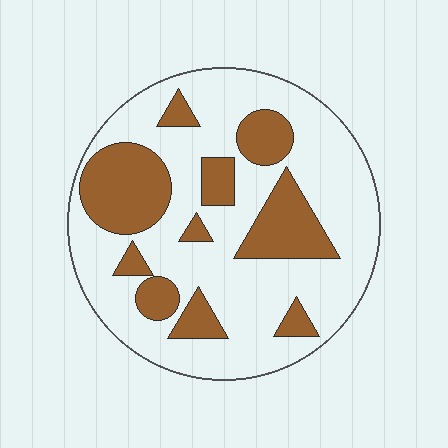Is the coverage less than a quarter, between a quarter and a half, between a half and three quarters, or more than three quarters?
Between a quarter and a half.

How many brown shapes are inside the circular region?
10.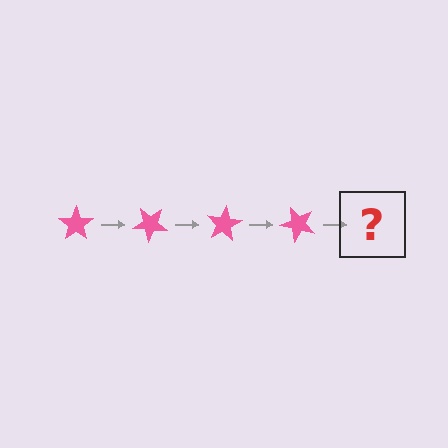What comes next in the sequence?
The next element should be a pink star rotated 160 degrees.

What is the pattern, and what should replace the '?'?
The pattern is that the star rotates 40 degrees each step. The '?' should be a pink star rotated 160 degrees.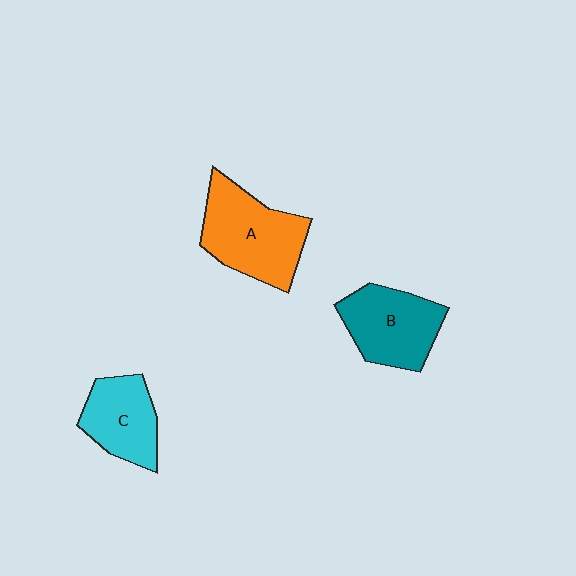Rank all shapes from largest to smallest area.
From largest to smallest: A (orange), B (teal), C (cyan).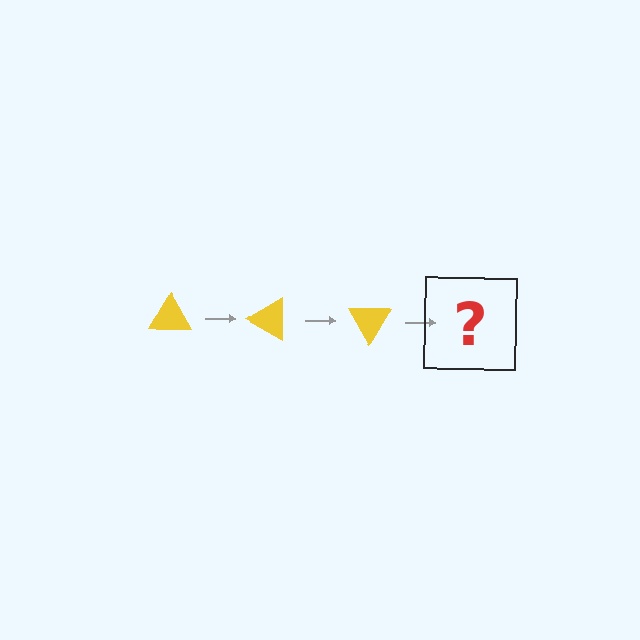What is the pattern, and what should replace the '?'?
The pattern is that the triangle rotates 30 degrees each step. The '?' should be a yellow triangle rotated 90 degrees.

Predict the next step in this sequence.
The next step is a yellow triangle rotated 90 degrees.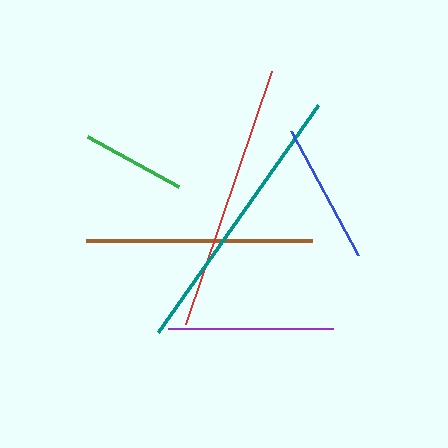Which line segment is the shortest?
The green line is the shortest at approximately 104 pixels.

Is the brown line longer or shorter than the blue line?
The brown line is longer than the blue line.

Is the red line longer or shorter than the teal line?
The teal line is longer than the red line.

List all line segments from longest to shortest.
From longest to shortest: teal, red, brown, purple, blue, green.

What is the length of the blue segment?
The blue segment is approximately 141 pixels long.